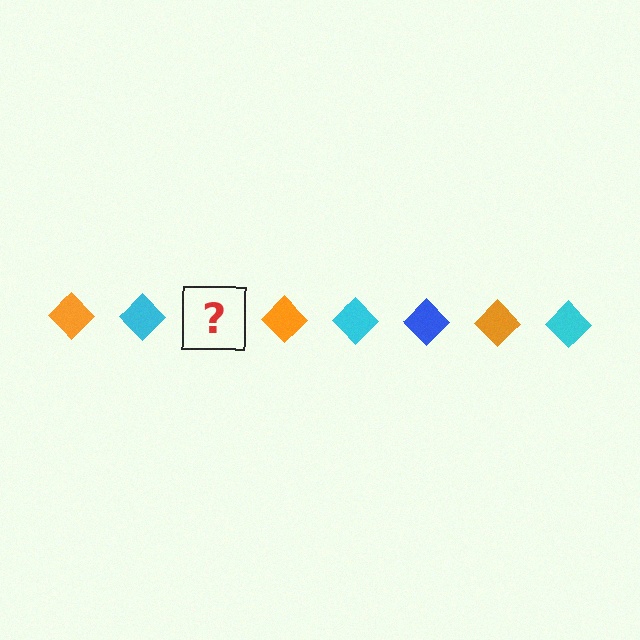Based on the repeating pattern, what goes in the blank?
The blank should be a blue diamond.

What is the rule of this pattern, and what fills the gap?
The rule is that the pattern cycles through orange, cyan, blue diamonds. The gap should be filled with a blue diamond.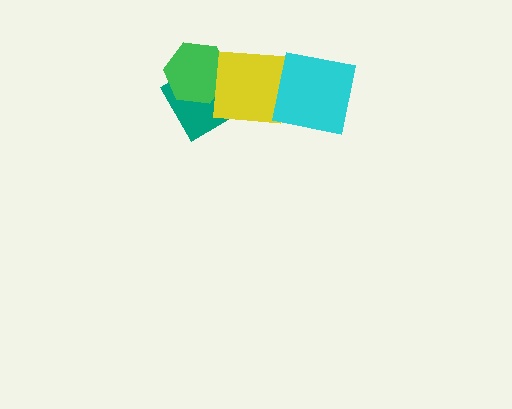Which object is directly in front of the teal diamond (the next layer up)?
The green hexagon is directly in front of the teal diamond.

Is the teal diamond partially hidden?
Yes, it is partially covered by another shape.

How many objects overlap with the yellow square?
3 objects overlap with the yellow square.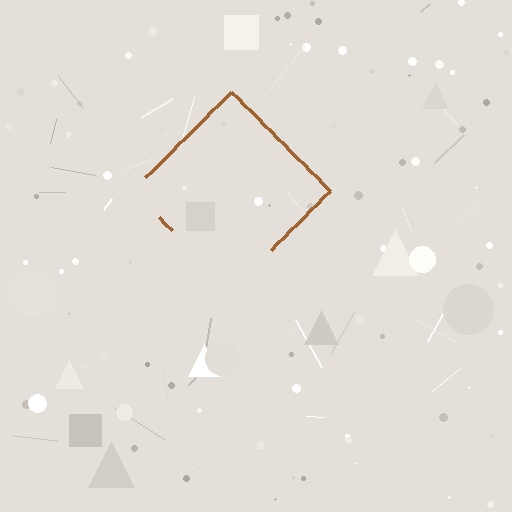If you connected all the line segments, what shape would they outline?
They would outline a diamond.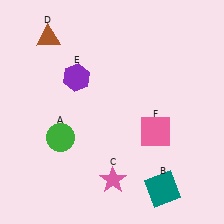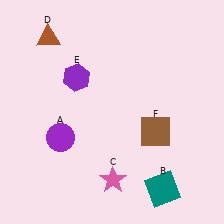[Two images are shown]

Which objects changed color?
A changed from green to purple. F changed from pink to brown.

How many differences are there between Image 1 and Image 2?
There are 2 differences between the two images.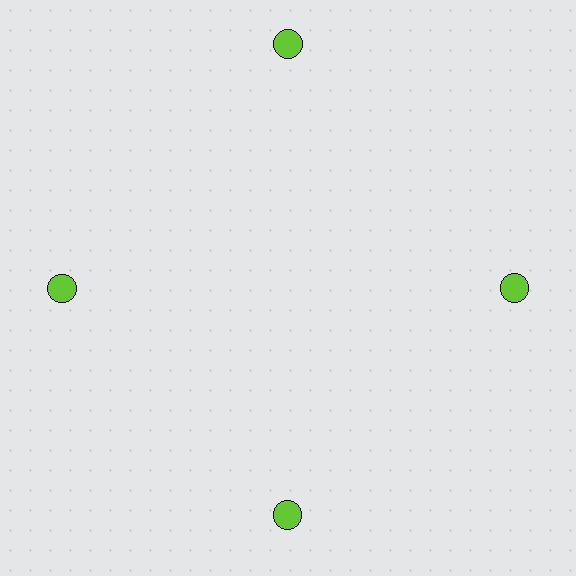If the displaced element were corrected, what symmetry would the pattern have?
It would have 4-fold rotational symmetry — the pattern would map onto itself every 90 degrees.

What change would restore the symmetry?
The symmetry would be restored by moving it inward, back onto the ring so that all 4 circles sit at equal angles and equal distance from the center.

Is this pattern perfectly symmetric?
No. The 4 lime circles are arranged in a ring, but one element near the 12 o'clock position is pushed outward from the center, breaking the 4-fold rotational symmetry.